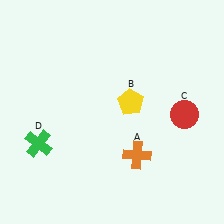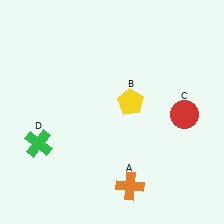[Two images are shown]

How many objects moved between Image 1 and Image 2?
1 object moved between the two images.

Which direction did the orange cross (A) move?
The orange cross (A) moved down.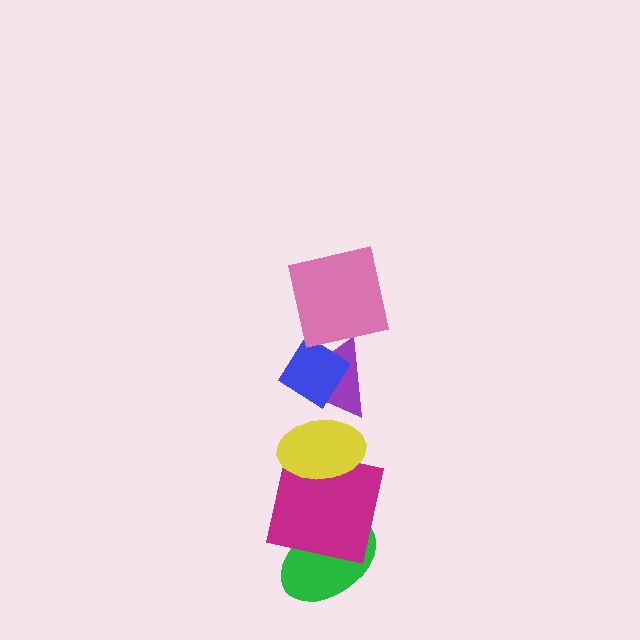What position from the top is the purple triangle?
The purple triangle is 3rd from the top.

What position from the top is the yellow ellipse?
The yellow ellipse is 4th from the top.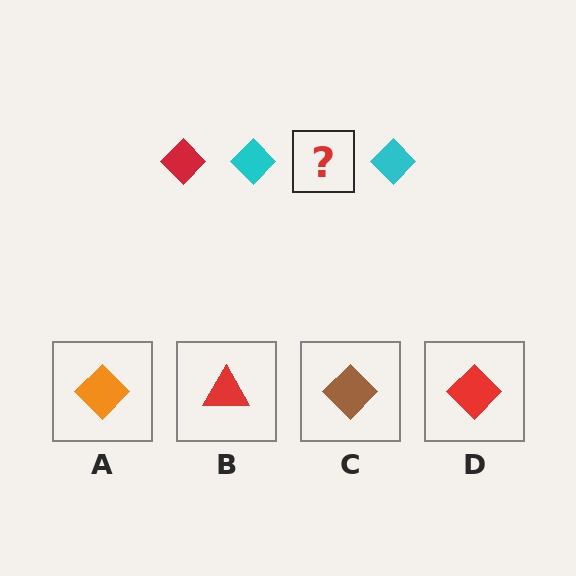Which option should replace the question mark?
Option D.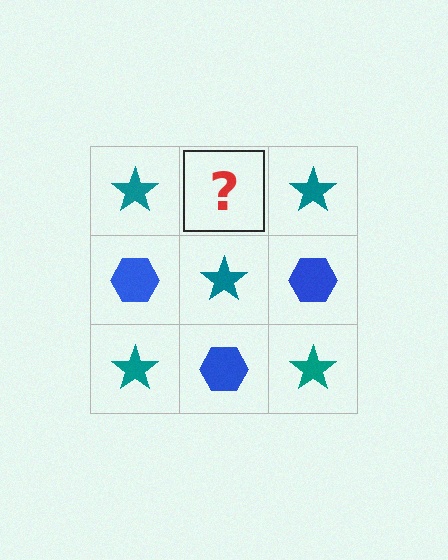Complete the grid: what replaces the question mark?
The question mark should be replaced with a blue hexagon.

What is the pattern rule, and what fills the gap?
The rule is that it alternates teal star and blue hexagon in a checkerboard pattern. The gap should be filled with a blue hexagon.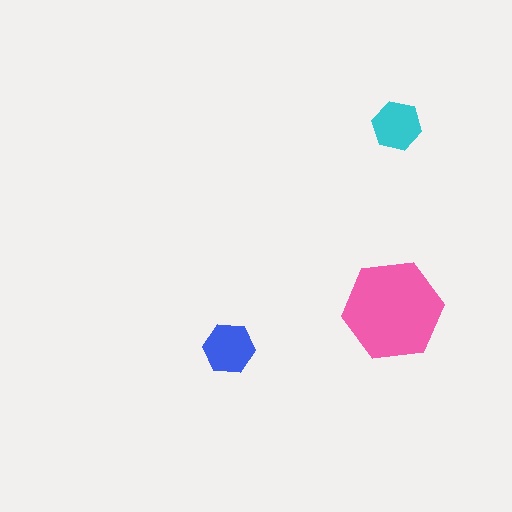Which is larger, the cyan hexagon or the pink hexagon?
The pink one.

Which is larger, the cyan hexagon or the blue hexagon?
The blue one.